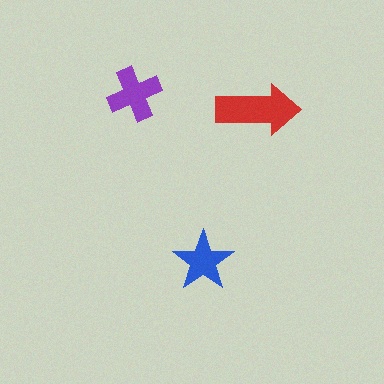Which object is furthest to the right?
The red arrow is rightmost.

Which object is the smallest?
The blue star.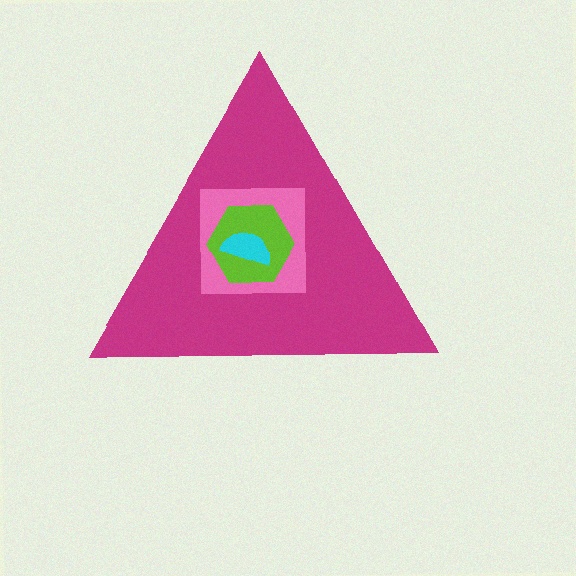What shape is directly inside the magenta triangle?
The pink square.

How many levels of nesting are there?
4.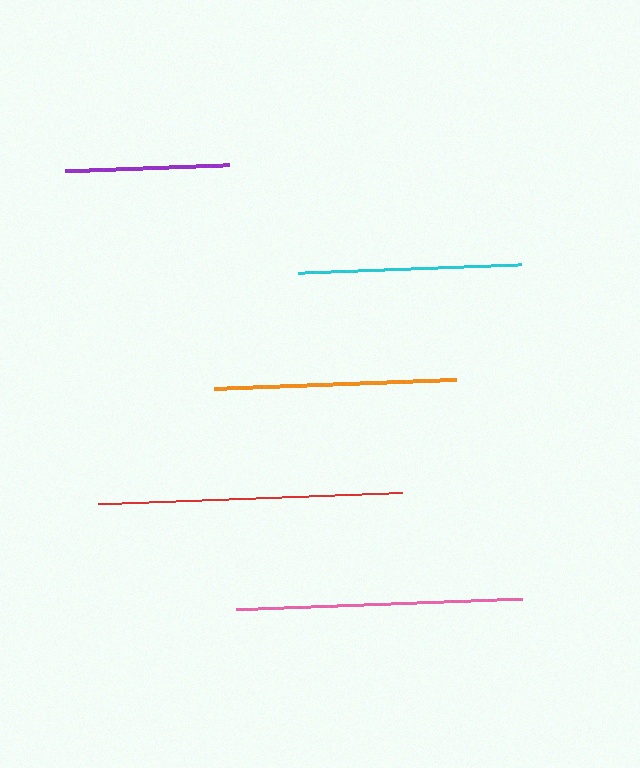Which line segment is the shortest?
The purple line is the shortest at approximately 163 pixels.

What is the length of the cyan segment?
The cyan segment is approximately 222 pixels long.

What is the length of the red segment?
The red segment is approximately 304 pixels long.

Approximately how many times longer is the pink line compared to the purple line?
The pink line is approximately 1.7 times the length of the purple line.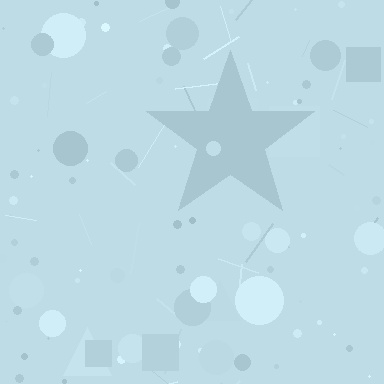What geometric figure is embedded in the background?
A star is embedded in the background.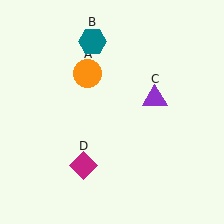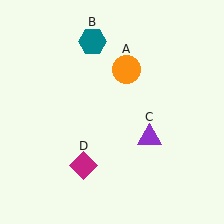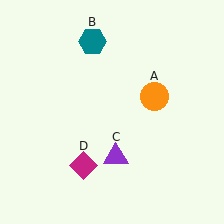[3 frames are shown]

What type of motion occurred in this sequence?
The orange circle (object A), purple triangle (object C) rotated clockwise around the center of the scene.